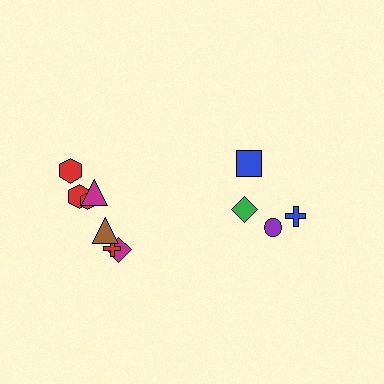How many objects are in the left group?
There are 7 objects.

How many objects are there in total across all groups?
There are 11 objects.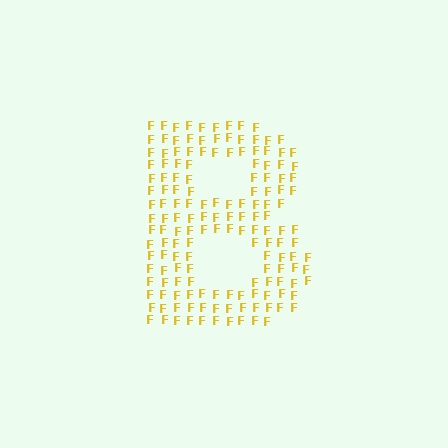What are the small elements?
The small elements are letter F's.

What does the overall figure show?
The overall figure shows the letter B.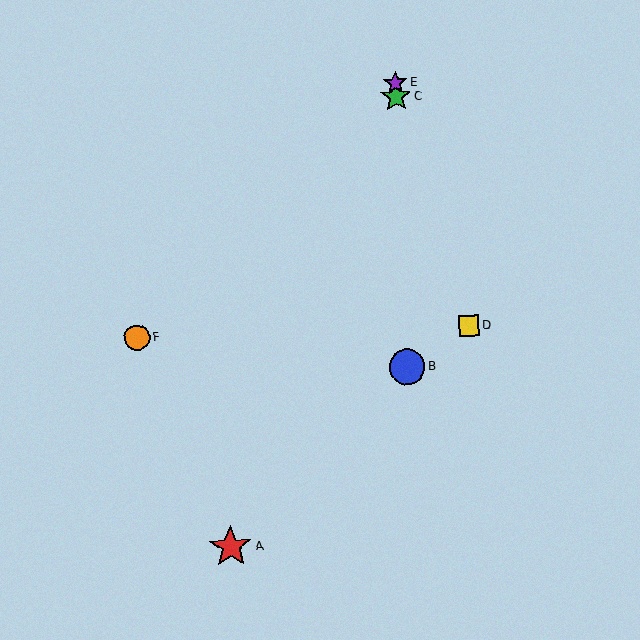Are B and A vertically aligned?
No, B is at x≈407 and A is at x≈231.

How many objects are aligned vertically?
3 objects (B, C, E) are aligned vertically.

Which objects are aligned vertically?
Objects B, C, E are aligned vertically.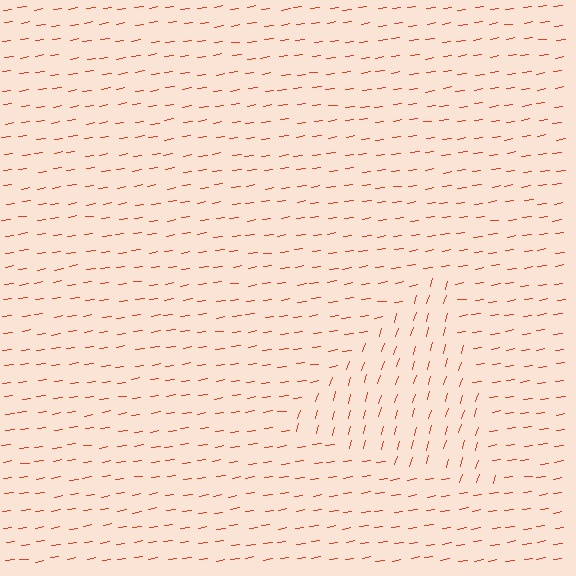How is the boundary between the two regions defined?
The boundary is defined purely by a change in line orientation (approximately 65 degrees difference). All lines are the same color and thickness.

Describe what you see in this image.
The image is filled with small red line segments. A triangle region in the image has lines oriented differently from the surrounding lines, creating a visible texture boundary.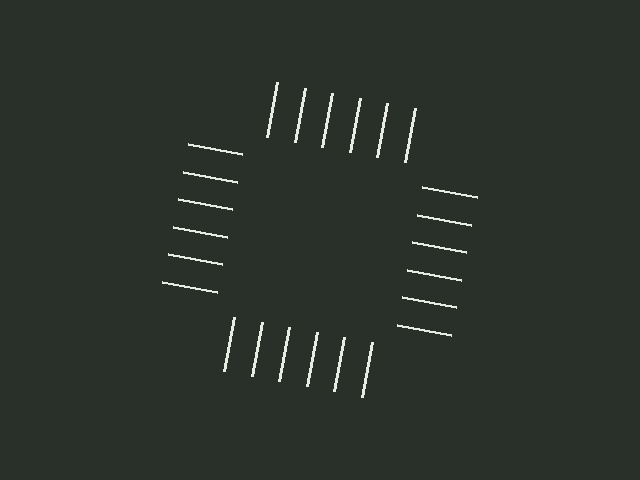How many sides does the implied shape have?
4 sides — the line-ends trace a square.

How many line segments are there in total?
24 — 6 along each of the 4 edges.